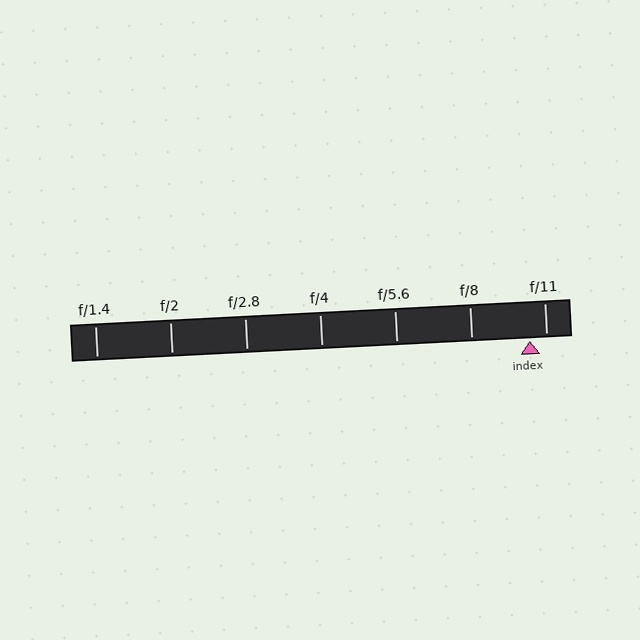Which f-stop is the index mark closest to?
The index mark is closest to f/11.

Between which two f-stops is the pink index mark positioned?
The index mark is between f/8 and f/11.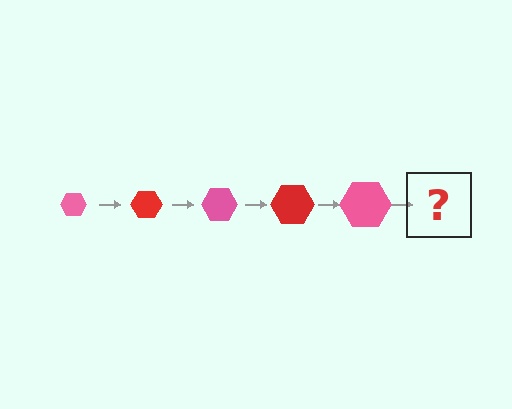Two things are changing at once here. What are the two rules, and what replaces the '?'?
The two rules are that the hexagon grows larger each step and the color cycles through pink and red. The '?' should be a red hexagon, larger than the previous one.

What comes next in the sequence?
The next element should be a red hexagon, larger than the previous one.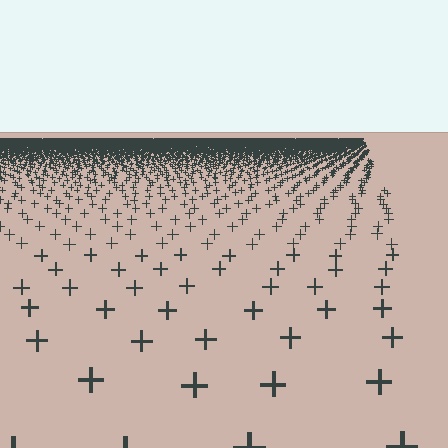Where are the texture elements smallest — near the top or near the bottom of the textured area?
Near the top.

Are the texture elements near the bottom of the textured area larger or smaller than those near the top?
Larger. Near the bottom, elements are closer to the viewer and appear at a bigger on-screen size.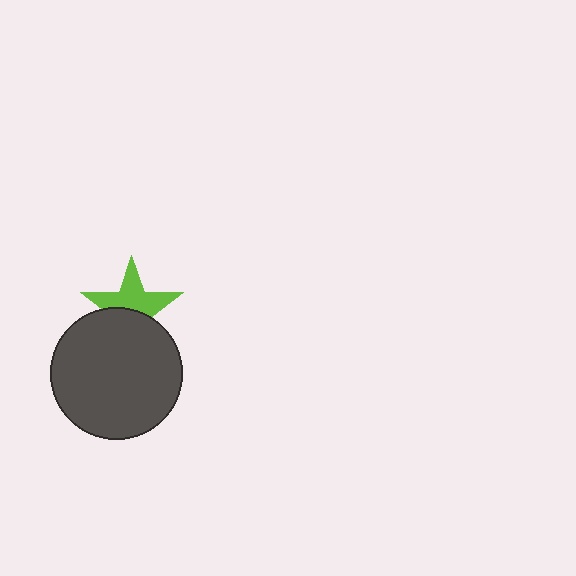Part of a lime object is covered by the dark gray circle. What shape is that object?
It is a star.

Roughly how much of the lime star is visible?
About half of it is visible (roughly 56%).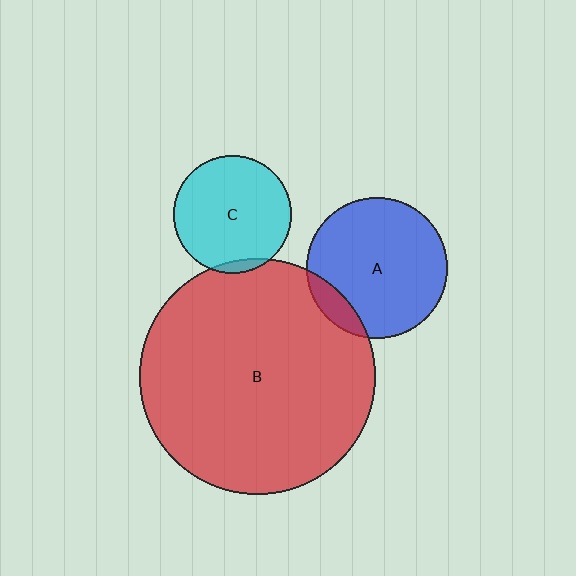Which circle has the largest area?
Circle B (red).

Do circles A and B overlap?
Yes.